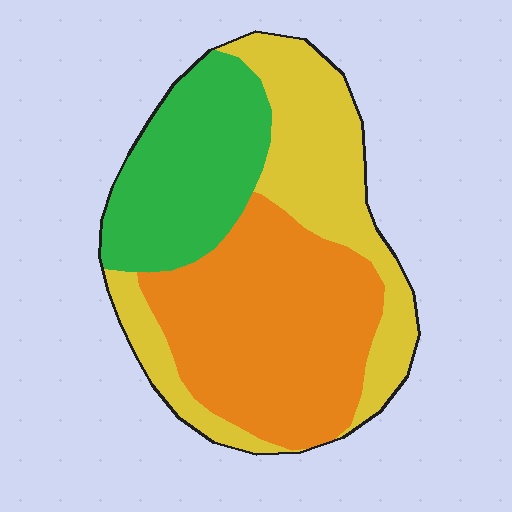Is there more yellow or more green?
Yellow.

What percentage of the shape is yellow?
Yellow covers around 35% of the shape.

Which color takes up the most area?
Orange, at roughly 40%.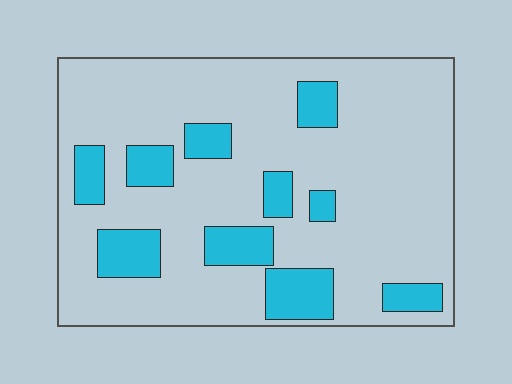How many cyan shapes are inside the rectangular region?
10.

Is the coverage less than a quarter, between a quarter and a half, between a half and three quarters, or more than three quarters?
Less than a quarter.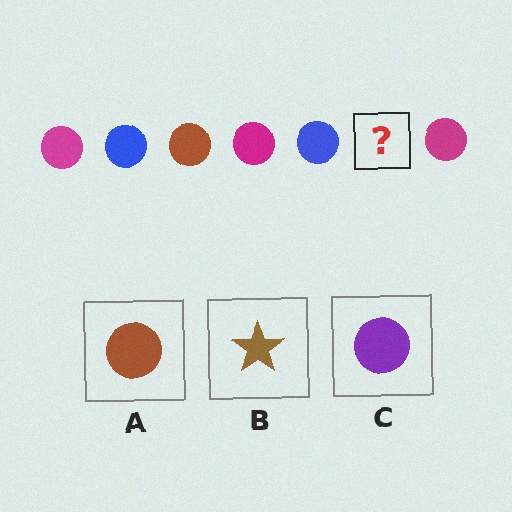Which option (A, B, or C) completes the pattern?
A.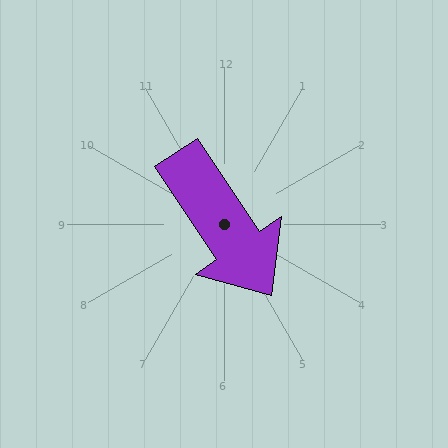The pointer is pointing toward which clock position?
Roughly 5 o'clock.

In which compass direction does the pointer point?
Southeast.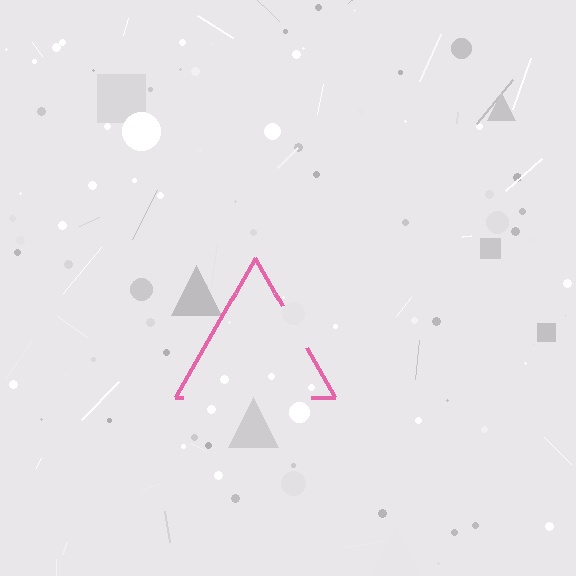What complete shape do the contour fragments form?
The contour fragments form a triangle.